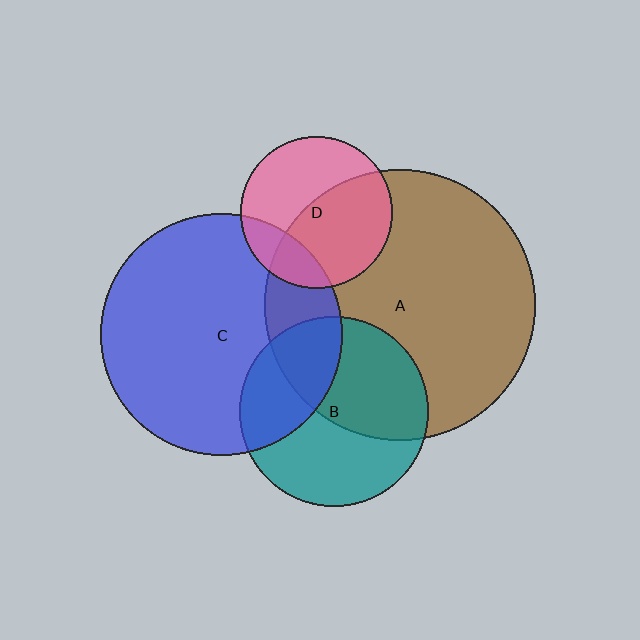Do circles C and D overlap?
Yes.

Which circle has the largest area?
Circle A (brown).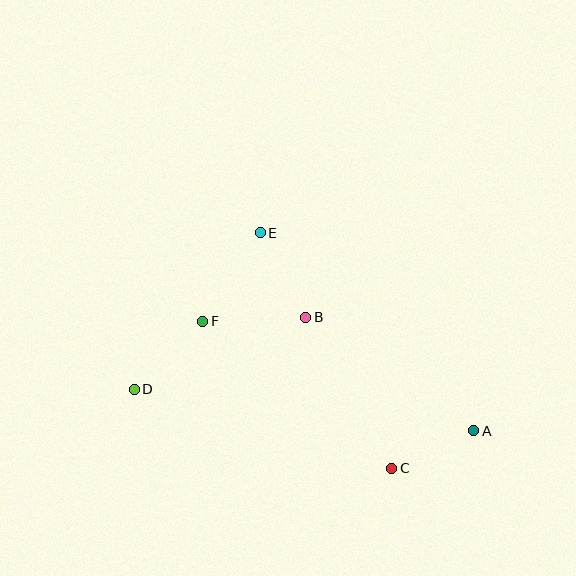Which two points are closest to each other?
Points A and C are closest to each other.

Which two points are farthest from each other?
Points A and D are farthest from each other.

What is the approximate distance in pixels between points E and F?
The distance between E and F is approximately 105 pixels.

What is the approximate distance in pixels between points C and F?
The distance between C and F is approximately 239 pixels.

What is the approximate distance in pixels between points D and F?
The distance between D and F is approximately 97 pixels.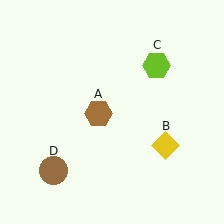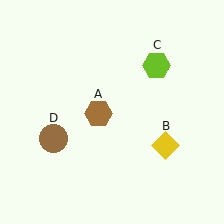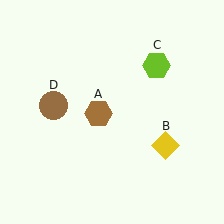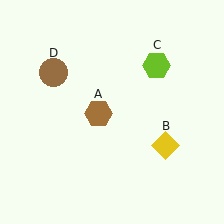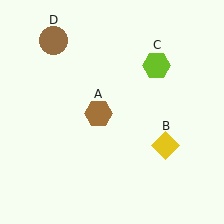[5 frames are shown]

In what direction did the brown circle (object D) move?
The brown circle (object D) moved up.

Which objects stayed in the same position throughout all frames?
Brown hexagon (object A) and yellow diamond (object B) and lime hexagon (object C) remained stationary.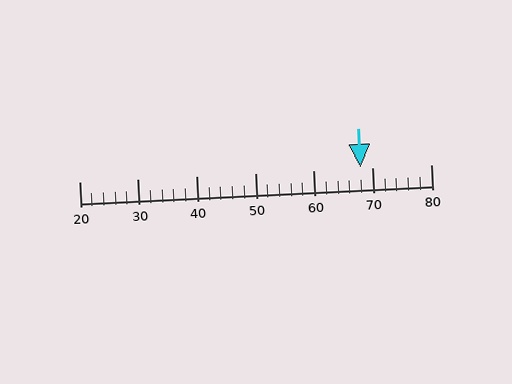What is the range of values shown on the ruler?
The ruler shows values from 20 to 80.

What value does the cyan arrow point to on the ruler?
The cyan arrow points to approximately 68.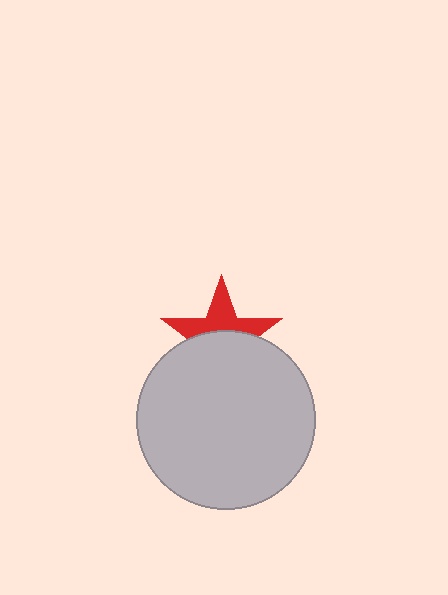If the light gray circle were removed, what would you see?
You would see the complete red star.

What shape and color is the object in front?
The object in front is a light gray circle.